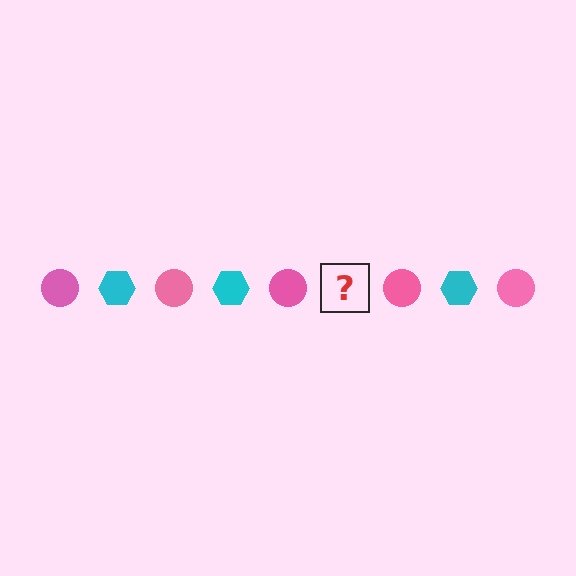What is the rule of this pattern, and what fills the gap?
The rule is that the pattern alternates between pink circle and cyan hexagon. The gap should be filled with a cyan hexagon.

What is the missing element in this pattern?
The missing element is a cyan hexagon.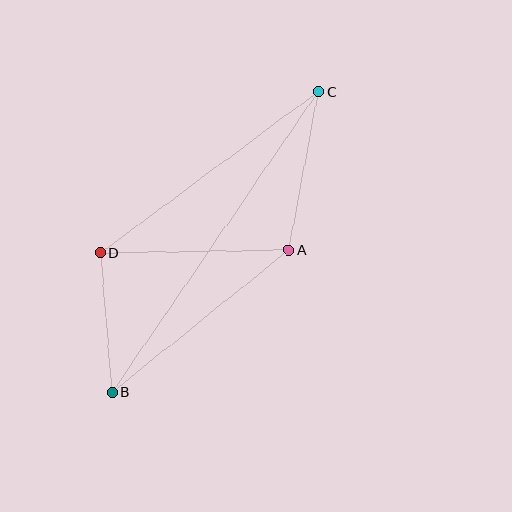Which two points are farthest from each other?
Points B and C are farthest from each other.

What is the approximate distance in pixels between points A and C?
The distance between A and C is approximately 161 pixels.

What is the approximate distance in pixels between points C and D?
The distance between C and D is approximately 271 pixels.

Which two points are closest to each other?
Points B and D are closest to each other.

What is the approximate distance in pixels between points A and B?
The distance between A and B is approximately 227 pixels.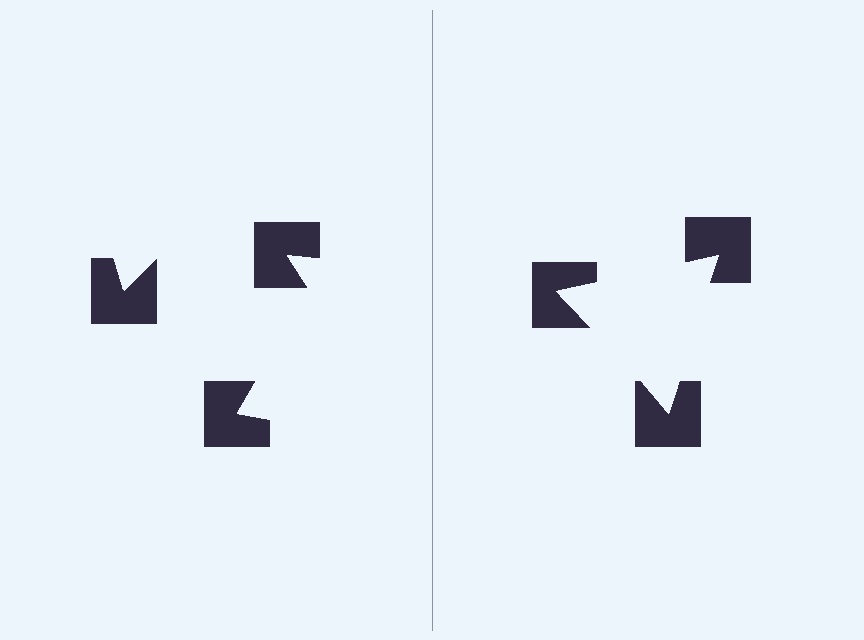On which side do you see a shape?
An illusory triangle appears on the right side. On the left side the wedge cuts are rotated, so no coherent shape forms.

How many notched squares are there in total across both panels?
6 — 3 on each side.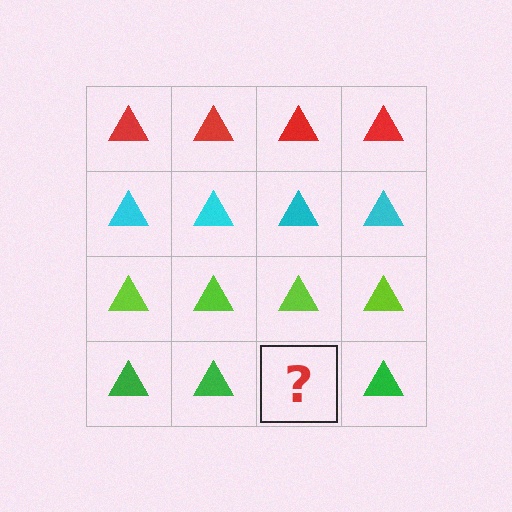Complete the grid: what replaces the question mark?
The question mark should be replaced with a green triangle.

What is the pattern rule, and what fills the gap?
The rule is that each row has a consistent color. The gap should be filled with a green triangle.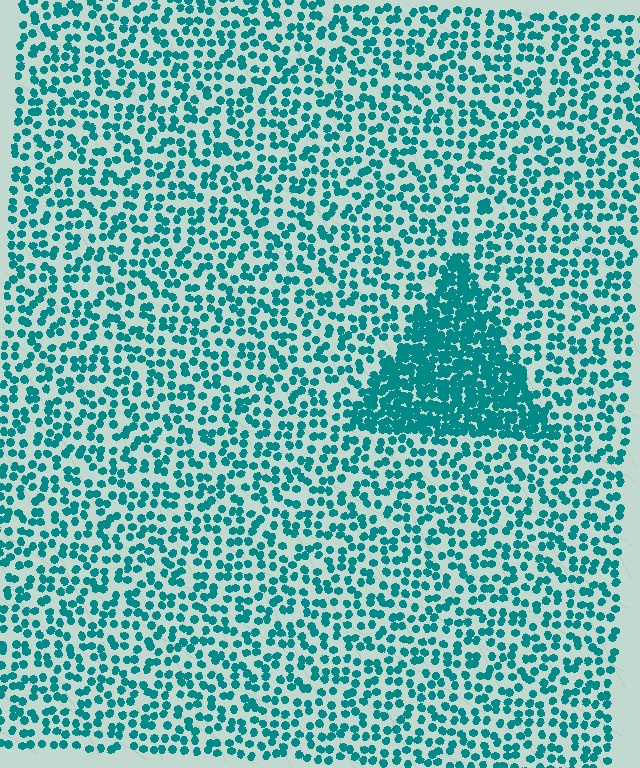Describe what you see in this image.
The image contains small teal elements arranged at two different densities. A triangle-shaped region is visible where the elements are more densely packed than the surrounding area.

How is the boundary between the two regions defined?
The boundary is defined by a change in element density (approximately 2.5x ratio). All elements are the same color, size, and shape.